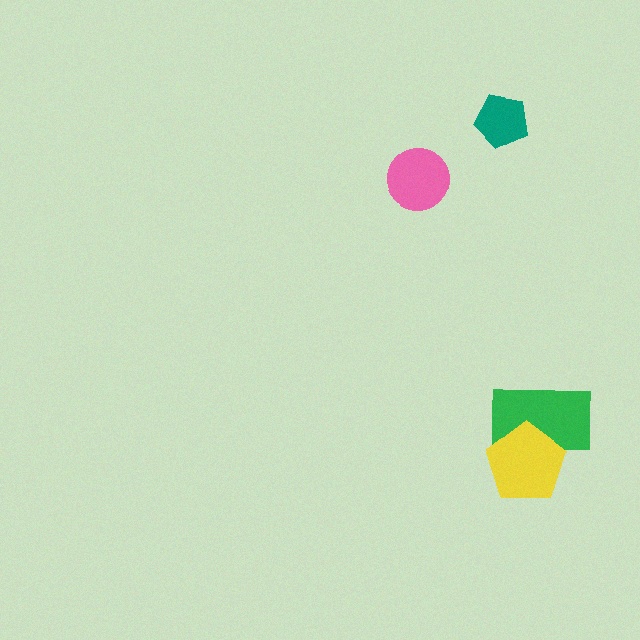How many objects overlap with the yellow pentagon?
1 object overlaps with the yellow pentagon.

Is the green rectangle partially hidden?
Yes, it is partially covered by another shape.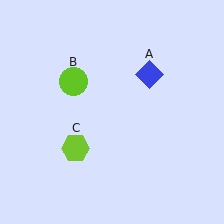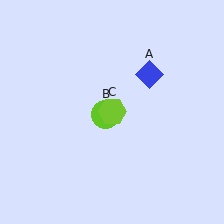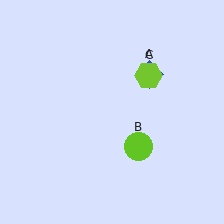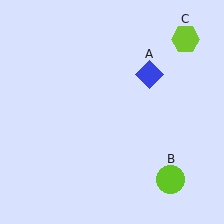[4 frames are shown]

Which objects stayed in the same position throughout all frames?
Blue diamond (object A) remained stationary.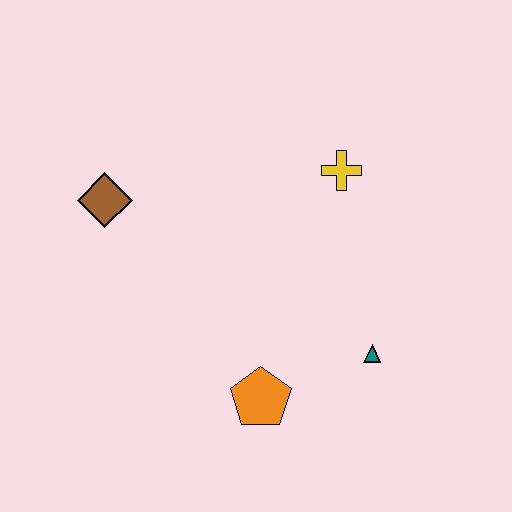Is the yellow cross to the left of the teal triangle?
Yes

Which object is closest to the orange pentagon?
The teal triangle is closest to the orange pentagon.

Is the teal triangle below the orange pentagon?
No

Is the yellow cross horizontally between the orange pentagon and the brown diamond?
No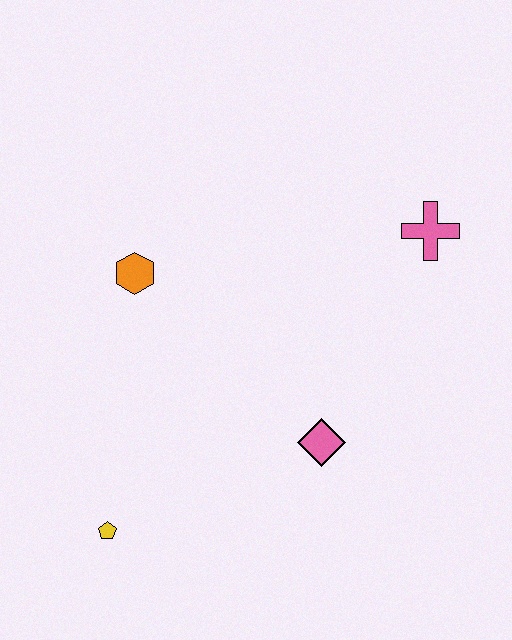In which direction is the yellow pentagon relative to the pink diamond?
The yellow pentagon is to the left of the pink diamond.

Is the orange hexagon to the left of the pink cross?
Yes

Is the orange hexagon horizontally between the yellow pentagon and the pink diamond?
Yes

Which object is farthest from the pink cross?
The yellow pentagon is farthest from the pink cross.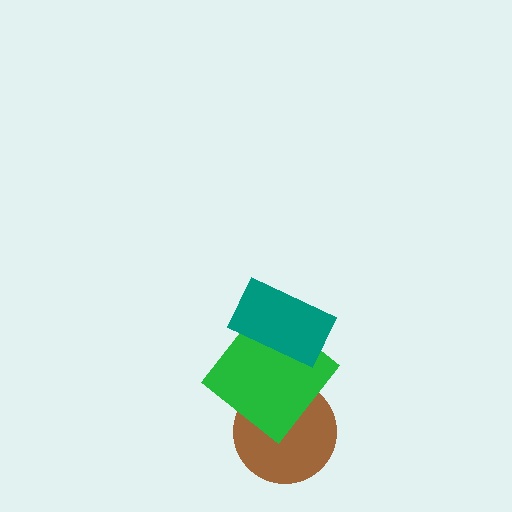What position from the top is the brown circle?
The brown circle is 3rd from the top.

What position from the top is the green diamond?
The green diamond is 2nd from the top.